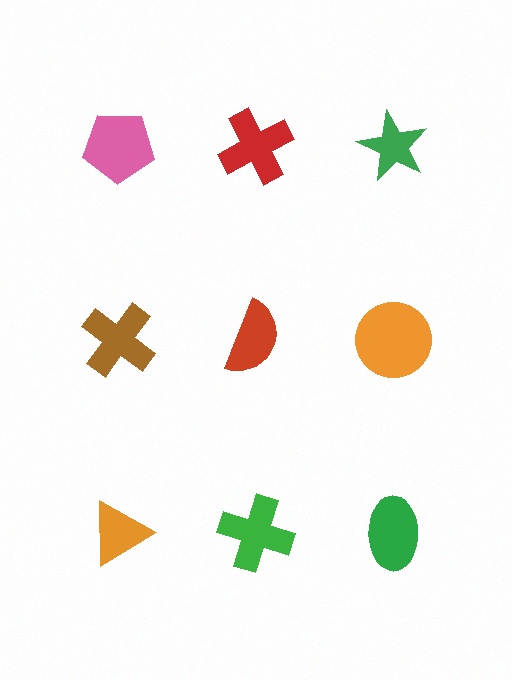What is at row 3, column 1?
An orange triangle.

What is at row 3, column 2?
A green cross.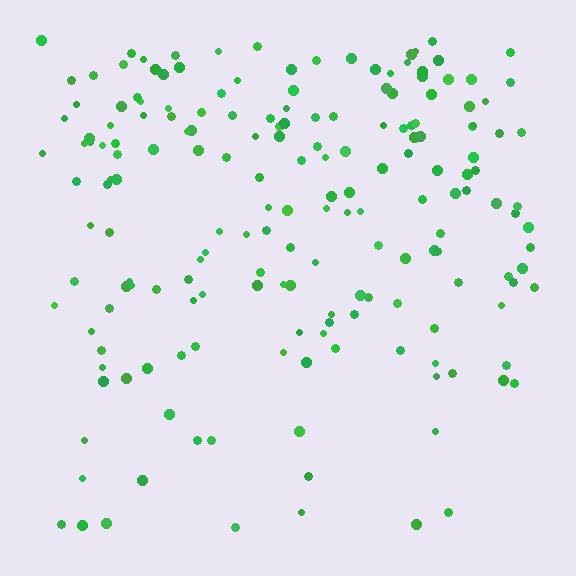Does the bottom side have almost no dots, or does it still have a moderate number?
Still a moderate number, just noticeably fewer than the top.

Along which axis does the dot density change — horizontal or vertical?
Vertical.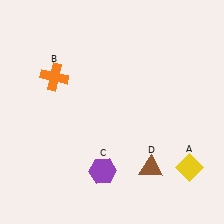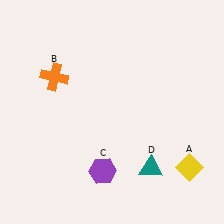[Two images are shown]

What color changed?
The triangle (D) changed from brown in Image 1 to teal in Image 2.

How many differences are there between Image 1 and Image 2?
There is 1 difference between the two images.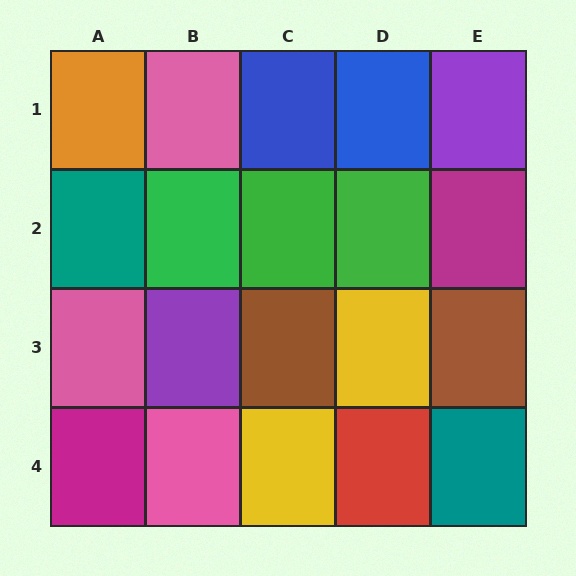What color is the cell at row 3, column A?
Pink.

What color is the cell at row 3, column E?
Brown.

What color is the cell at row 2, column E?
Magenta.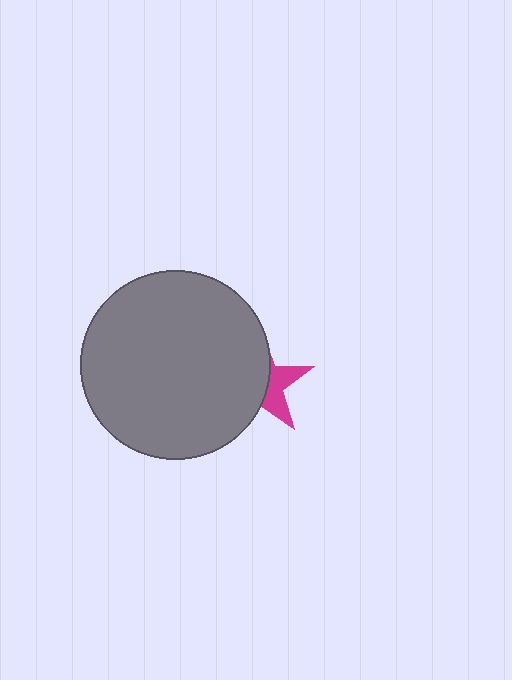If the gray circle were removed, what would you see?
You would see the complete magenta star.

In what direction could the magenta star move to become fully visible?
The magenta star could move right. That would shift it out from behind the gray circle entirely.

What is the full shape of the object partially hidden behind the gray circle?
The partially hidden object is a magenta star.